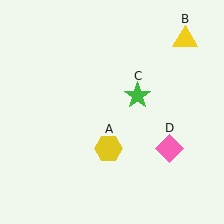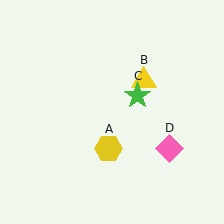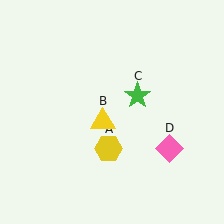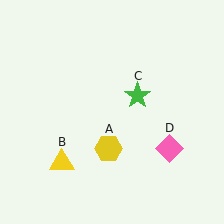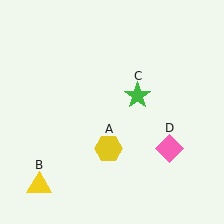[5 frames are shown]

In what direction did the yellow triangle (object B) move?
The yellow triangle (object B) moved down and to the left.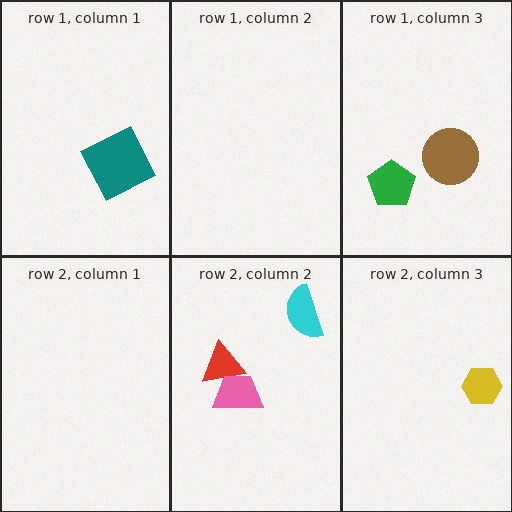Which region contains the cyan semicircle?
The row 2, column 2 region.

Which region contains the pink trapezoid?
The row 2, column 2 region.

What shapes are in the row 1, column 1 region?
The teal square.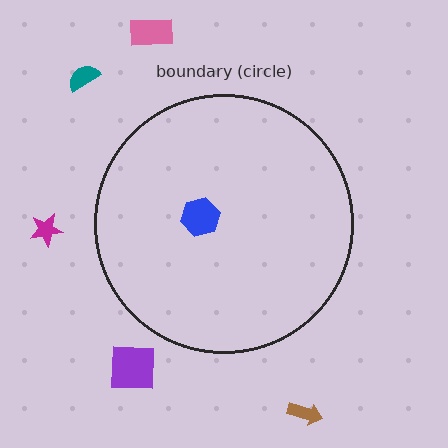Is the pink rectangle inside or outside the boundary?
Outside.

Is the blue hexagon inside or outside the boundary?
Inside.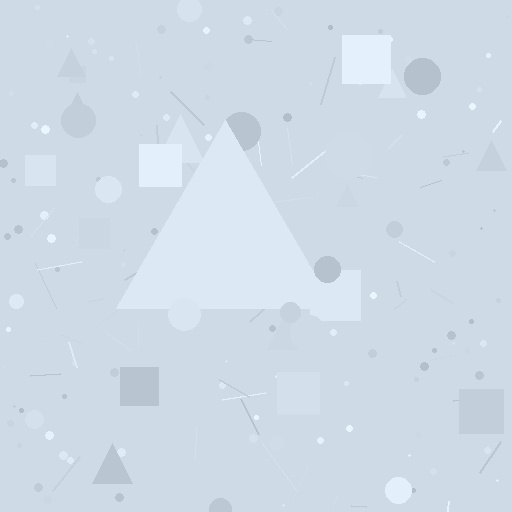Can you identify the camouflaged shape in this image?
The camouflaged shape is a triangle.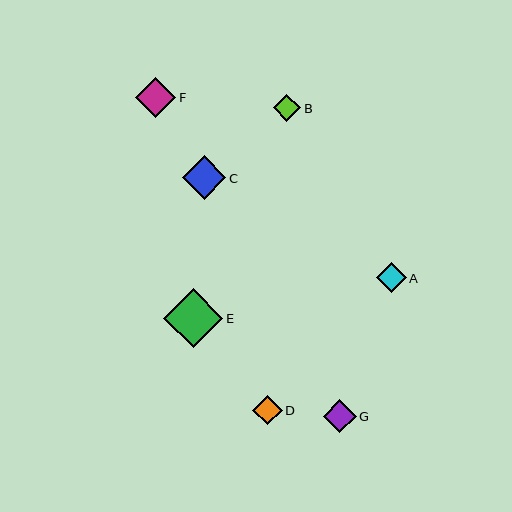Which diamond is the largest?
Diamond E is the largest with a size of approximately 59 pixels.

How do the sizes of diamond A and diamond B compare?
Diamond A and diamond B are approximately the same size.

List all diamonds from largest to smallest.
From largest to smallest: E, C, F, G, A, D, B.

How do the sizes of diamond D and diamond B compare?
Diamond D and diamond B are approximately the same size.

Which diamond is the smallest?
Diamond B is the smallest with a size of approximately 27 pixels.